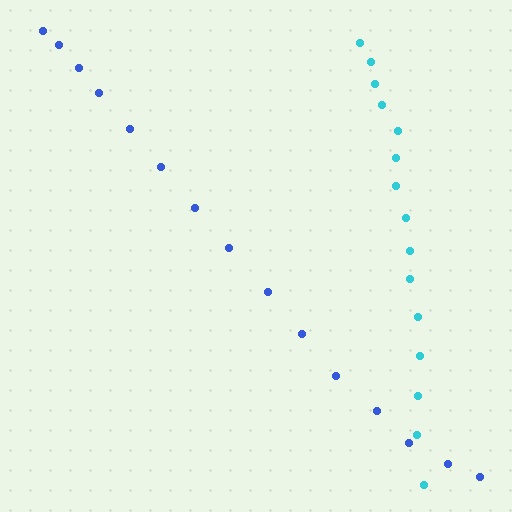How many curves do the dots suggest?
There are 2 distinct paths.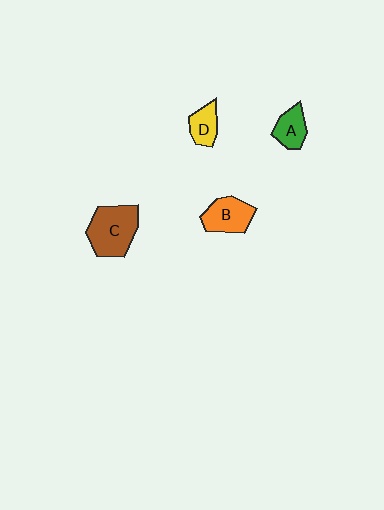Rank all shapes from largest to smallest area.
From largest to smallest: C (brown), B (orange), A (green), D (yellow).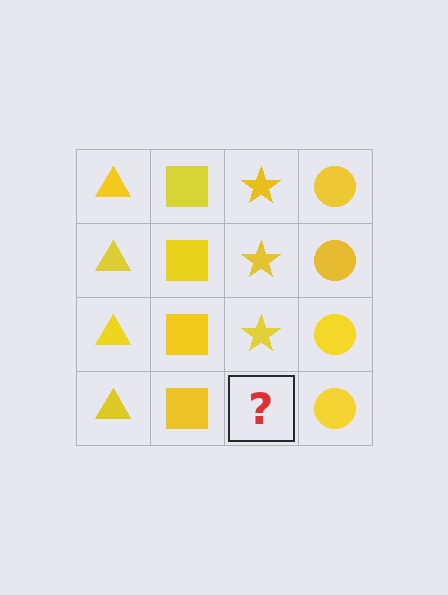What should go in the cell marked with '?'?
The missing cell should contain a yellow star.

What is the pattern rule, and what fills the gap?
The rule is that each column has a consistent shape. The gap should be filled with a yellow star.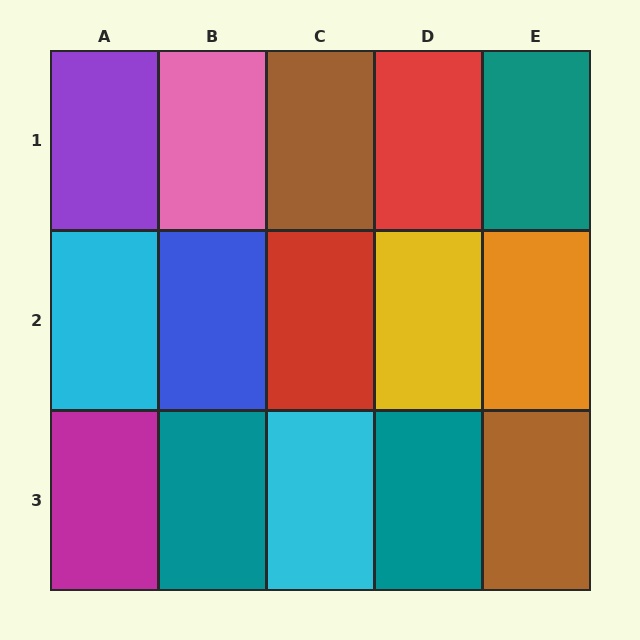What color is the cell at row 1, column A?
Purple.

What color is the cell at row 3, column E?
Brown.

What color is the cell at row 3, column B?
Teal.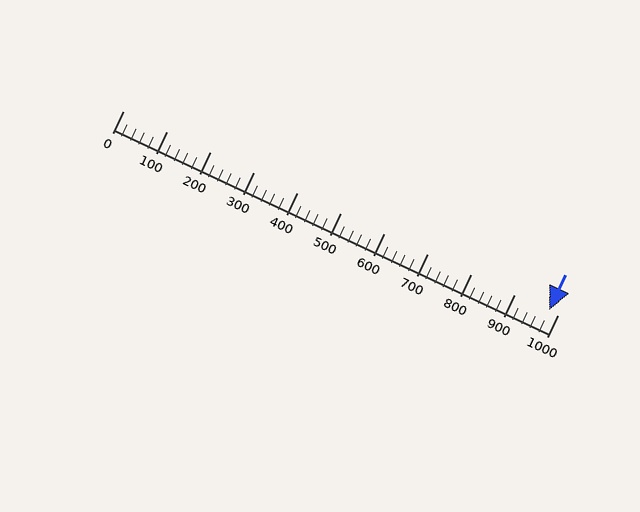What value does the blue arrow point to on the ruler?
The blue arrow points to approximately 980.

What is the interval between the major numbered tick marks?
The major tick marks are spaced 100 units apart.